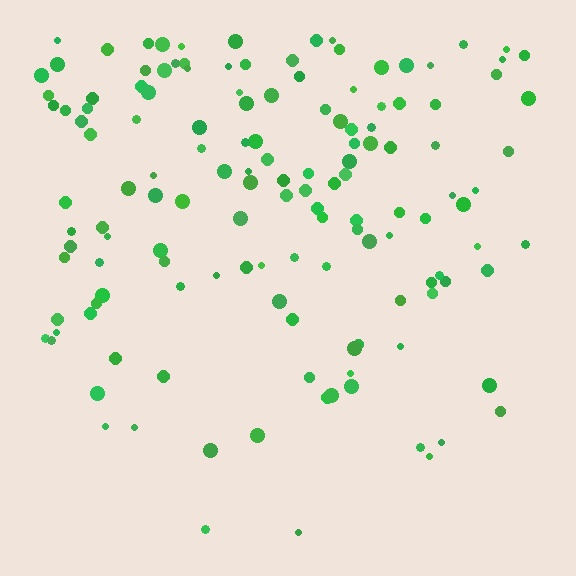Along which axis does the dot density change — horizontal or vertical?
Vertical.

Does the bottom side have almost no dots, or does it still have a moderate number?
Still a moderate number, just noticeably fewer than the top.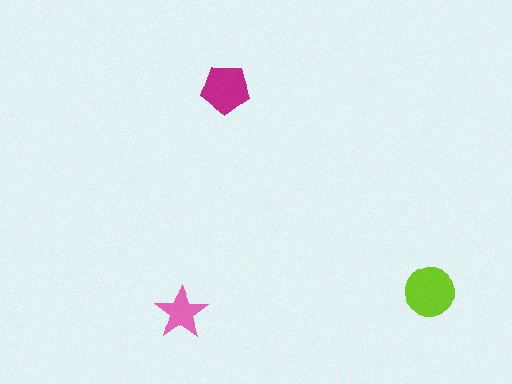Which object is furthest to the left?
The pink star is leftmost.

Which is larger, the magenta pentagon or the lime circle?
The lime circle.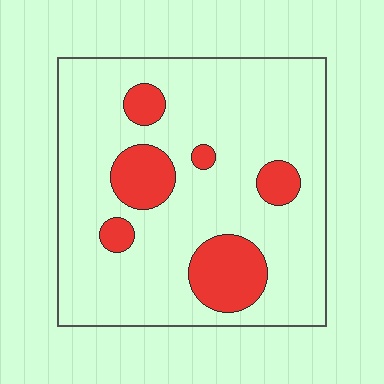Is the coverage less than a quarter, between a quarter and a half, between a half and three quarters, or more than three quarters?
Less than a quarter.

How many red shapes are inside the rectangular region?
6.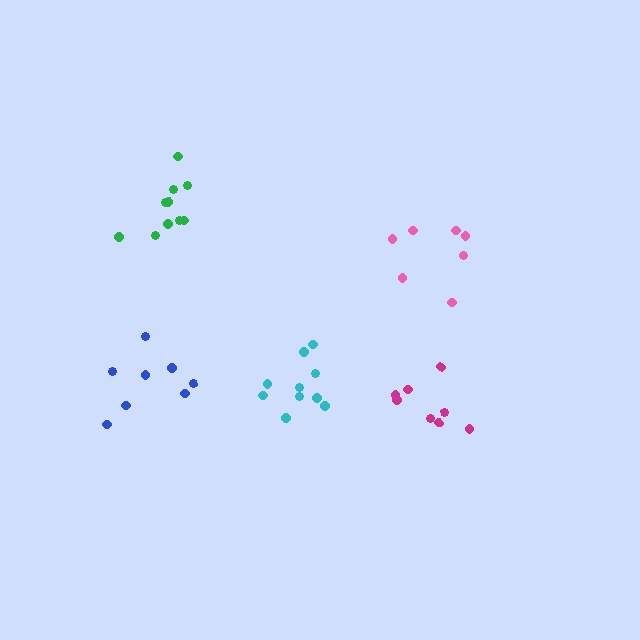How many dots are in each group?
Group 1: 7 dots, Group 2: 8 dots, Group 3: 10 dots, Group 4: 8 dots, Group 5: 10 dots (43 total).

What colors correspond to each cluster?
The clusters are colored: pink, blue, green, magenta, cyan.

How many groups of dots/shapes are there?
There are 5 groups.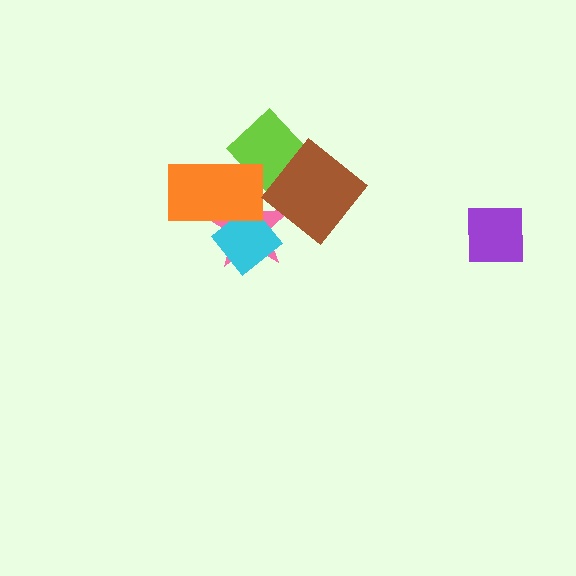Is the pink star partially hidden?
Yes, it is partially covered by another shape.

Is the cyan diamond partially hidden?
Yes, it is partially covered by another shape.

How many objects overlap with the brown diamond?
2 objects overlap with the brown diamond.